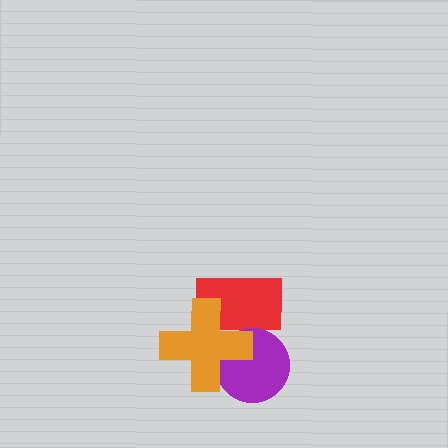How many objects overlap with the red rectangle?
2 objects overlap with the red rectangle.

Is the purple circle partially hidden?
Yes, it is partially covered by another shape.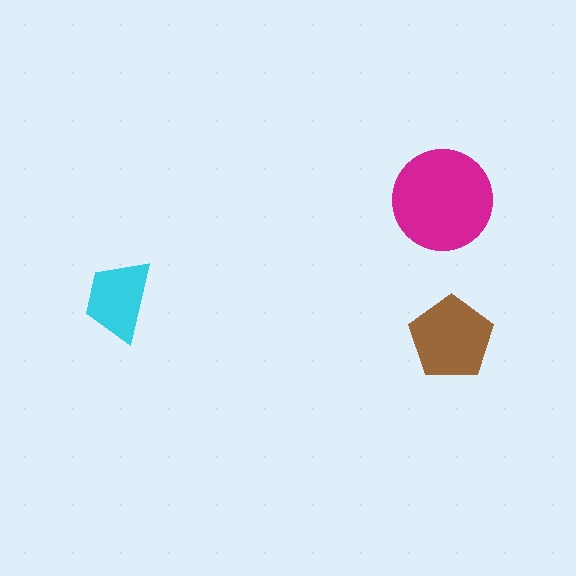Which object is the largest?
The magenta circle.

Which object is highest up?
The magenta circle is topmost.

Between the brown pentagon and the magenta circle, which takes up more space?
The magenta circle.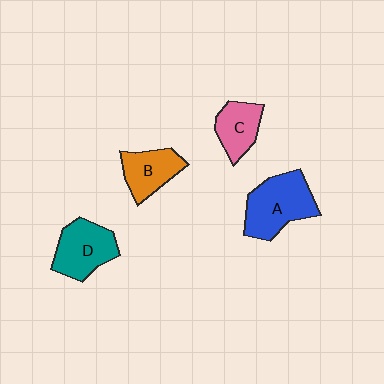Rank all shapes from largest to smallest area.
From largest to smallest: A (blue), D (teal), B (orange), C (pink).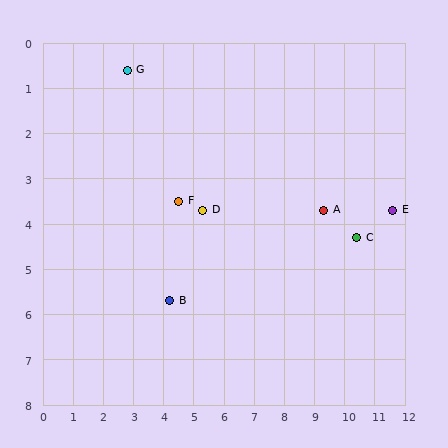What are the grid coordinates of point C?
Point C is at approximately (10.4, 4.3).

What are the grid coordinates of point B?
Point B is at approximately (4.2, 5.7).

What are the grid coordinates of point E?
Point E is at approximately (11.6, 3.7).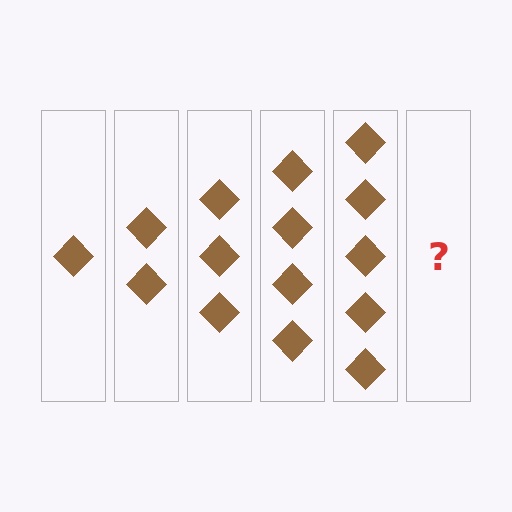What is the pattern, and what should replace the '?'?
The pattern is that each step adds one more diamond. The '?' should be 6 diamonds.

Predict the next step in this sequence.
The next step is 6 diamonds.